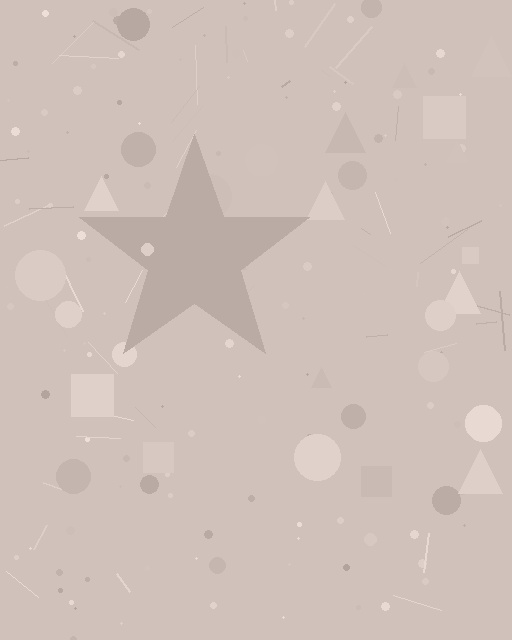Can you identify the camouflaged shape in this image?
The camouflaged shape is a star.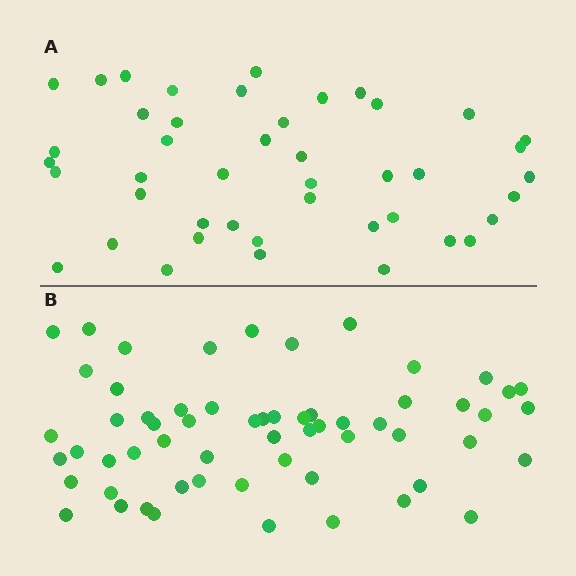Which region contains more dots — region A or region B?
Region B (the bottom region) has more dots.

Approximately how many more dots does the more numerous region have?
Region B has approximately 15 more dots than region A.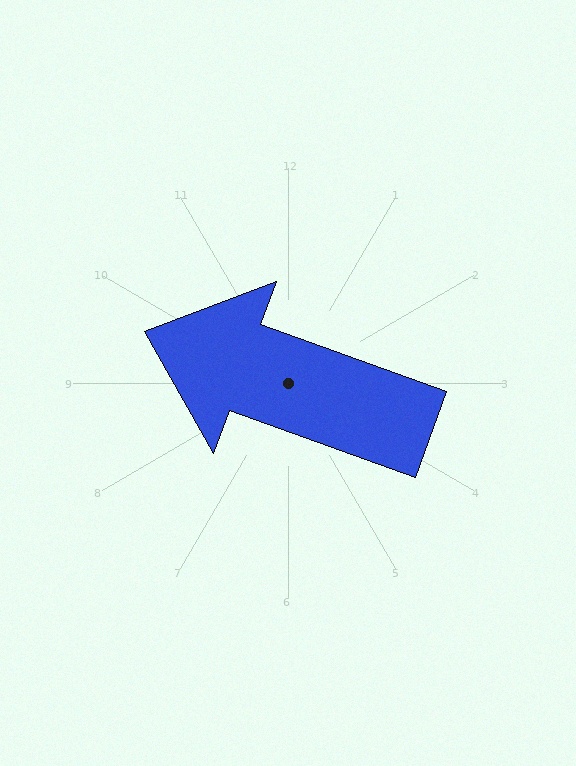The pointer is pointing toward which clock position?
Roughly 10 o'clock.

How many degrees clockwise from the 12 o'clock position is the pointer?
Approximately 290 degrees.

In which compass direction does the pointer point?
West.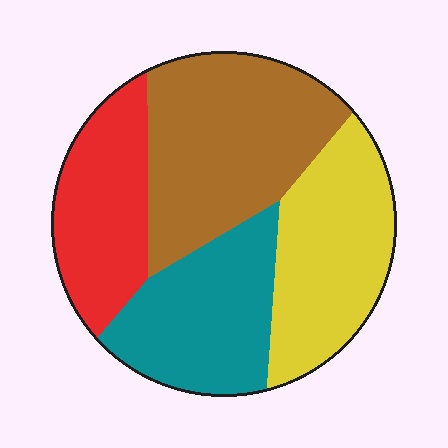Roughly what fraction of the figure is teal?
Teal takes up about one quarter (1/4) of the figure.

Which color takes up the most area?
Brown, at roughly 30%.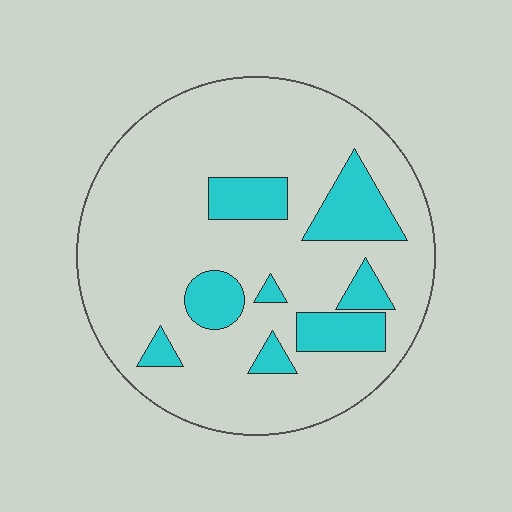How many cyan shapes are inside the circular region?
8.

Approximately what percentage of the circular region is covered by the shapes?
Approximately 20%.